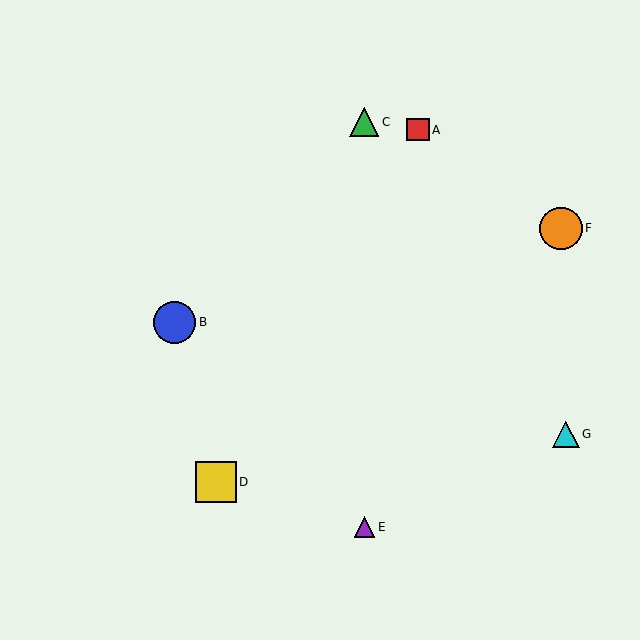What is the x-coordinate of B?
Object B is at x≈175.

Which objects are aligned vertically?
Objects C, E are aligned vertically.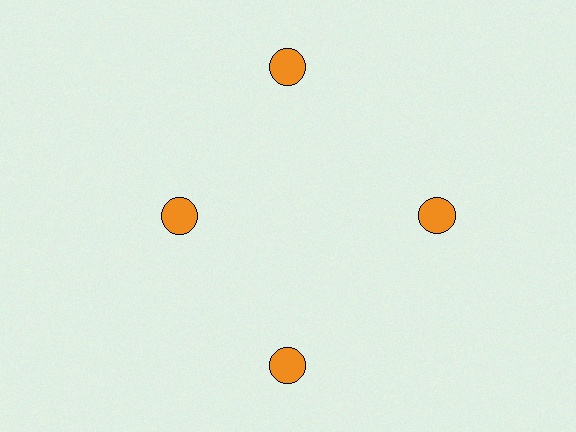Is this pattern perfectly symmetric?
No. The 4 orange circles are arranged in a ring, but one element near the 9 o'clock position is pulled inward toward the center, breaking the 4-fold rotational symmetry.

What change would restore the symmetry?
The symmetry would be restored by moving it outward, back onto the ring so that all 4 circles sit at equal angles and equal distance from the center.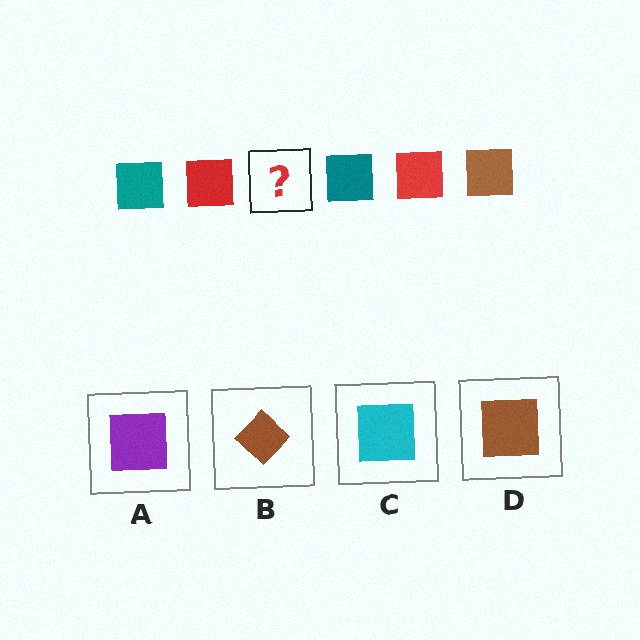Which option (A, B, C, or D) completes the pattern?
D.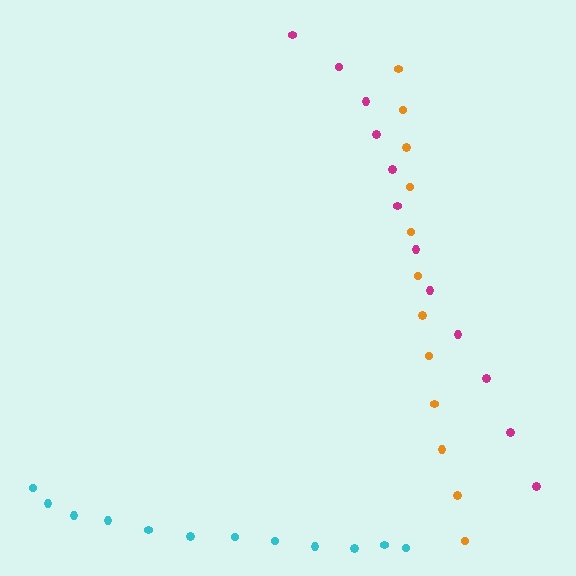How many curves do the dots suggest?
There are 3 distinct paths.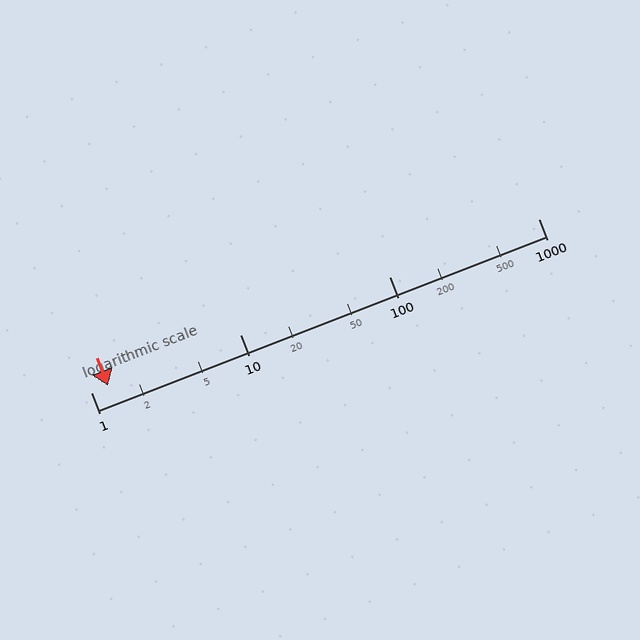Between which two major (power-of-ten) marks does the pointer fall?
The pointer is between 1 and 10.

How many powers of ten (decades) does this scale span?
The scale spans 3 decades, from 1 to 1000.